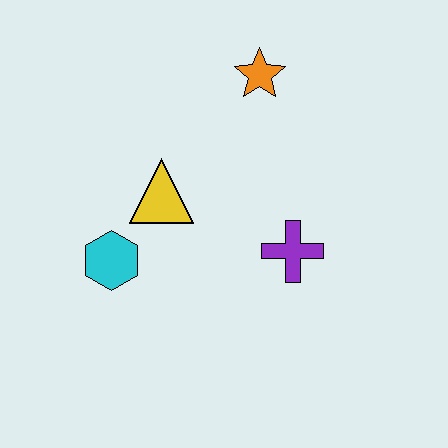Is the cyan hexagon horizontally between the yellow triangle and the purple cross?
No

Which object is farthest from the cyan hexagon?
The orange star is farthest from the cyan hexagon.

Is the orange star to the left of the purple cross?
Yes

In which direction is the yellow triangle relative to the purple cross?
The yellow triangle is to the left of the purple cross.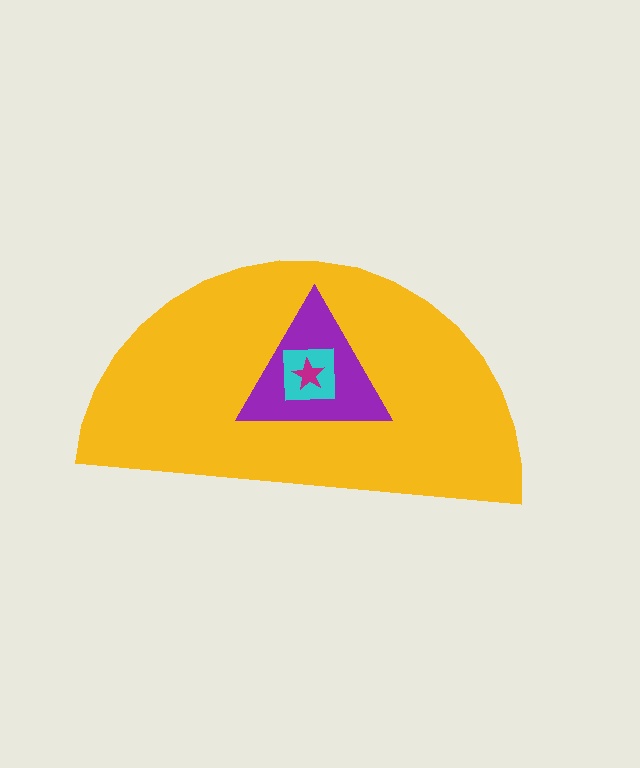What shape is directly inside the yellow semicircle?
The purple triangle.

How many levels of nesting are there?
4.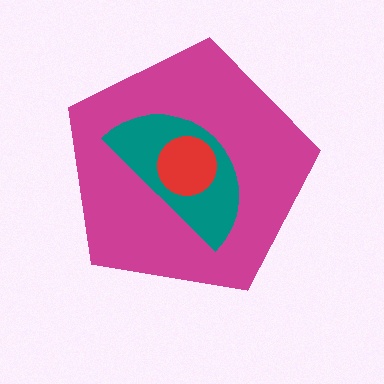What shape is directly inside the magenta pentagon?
The teal semicircle.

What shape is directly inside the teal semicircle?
The red circle.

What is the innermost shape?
The red circle.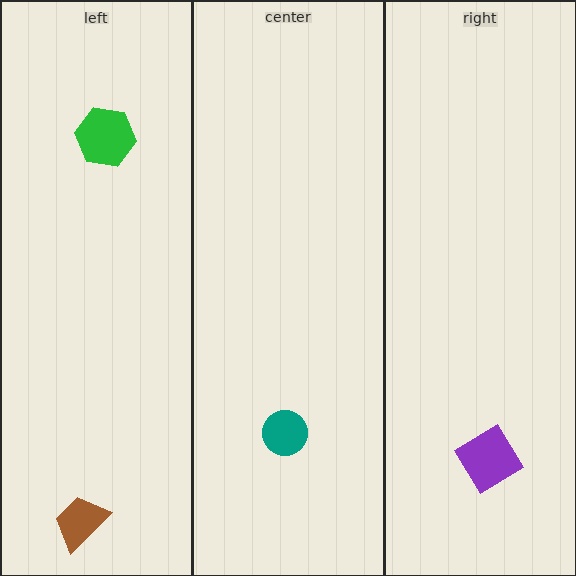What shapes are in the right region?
The purple diamond.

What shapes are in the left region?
The green hexagon, the brown trapezoid.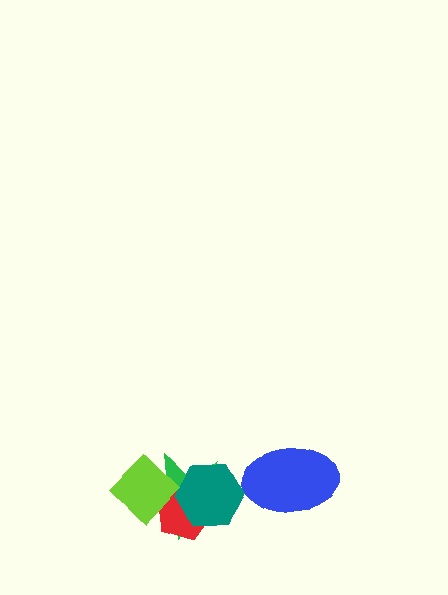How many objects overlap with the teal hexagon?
2 objects overlap with the teal hexagon.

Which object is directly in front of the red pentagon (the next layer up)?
The teal hexagon is directly in front of the red pentagon.